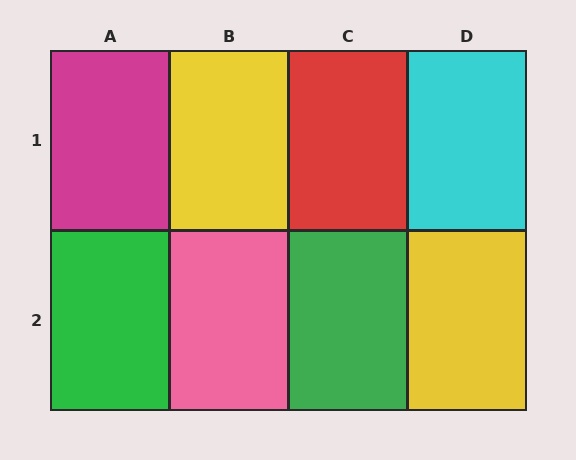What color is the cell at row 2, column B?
Pink.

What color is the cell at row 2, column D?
Yellow.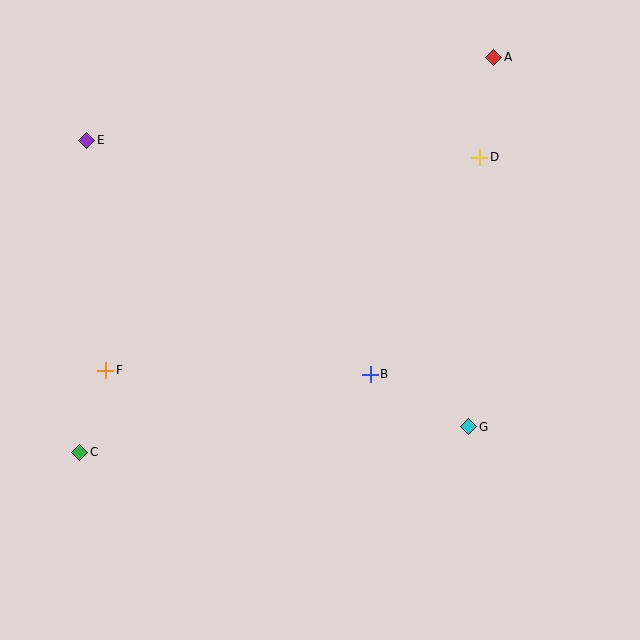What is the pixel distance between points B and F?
The distance between B and F is 264 pixels.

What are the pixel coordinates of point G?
Point G is at (469, 427).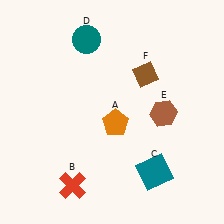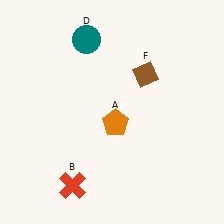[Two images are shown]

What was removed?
The teal square (C), the brown hexagon (E) were removed in Image 2.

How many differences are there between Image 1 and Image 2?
There are 2 differences between the two images.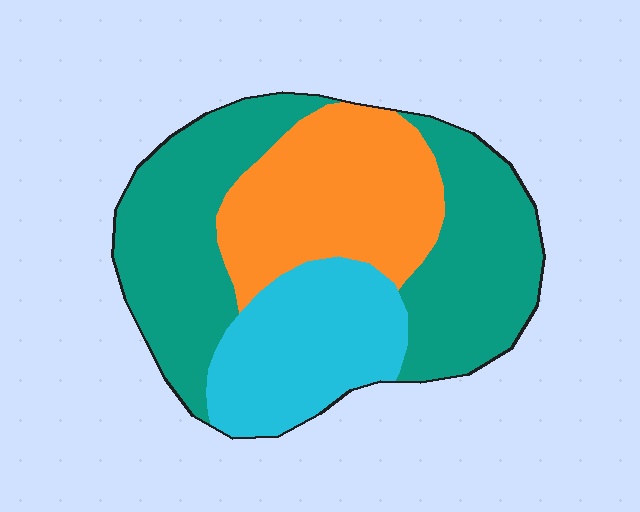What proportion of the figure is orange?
Orange takes up about one quarter (1/4) of the figure.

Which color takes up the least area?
Cyan, at roughly 25%.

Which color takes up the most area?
Teal, at roughly 50%.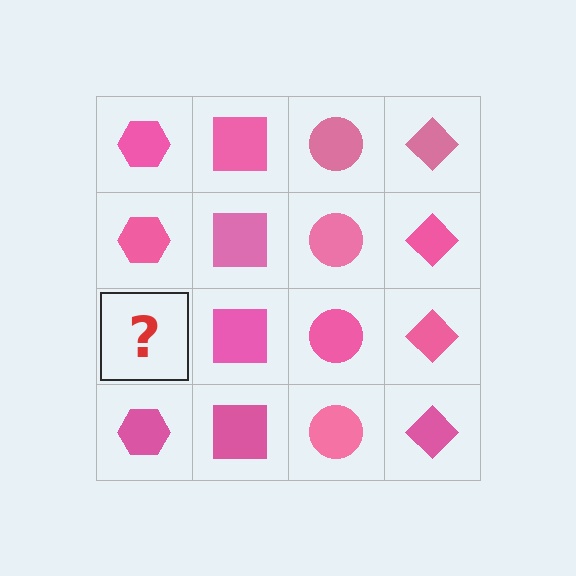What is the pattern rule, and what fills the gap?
The rule is that each column has a consistent shape. The gap should be filled with a pink hexagon.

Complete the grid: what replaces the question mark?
The question mark should be replaced with a pink hexagon.